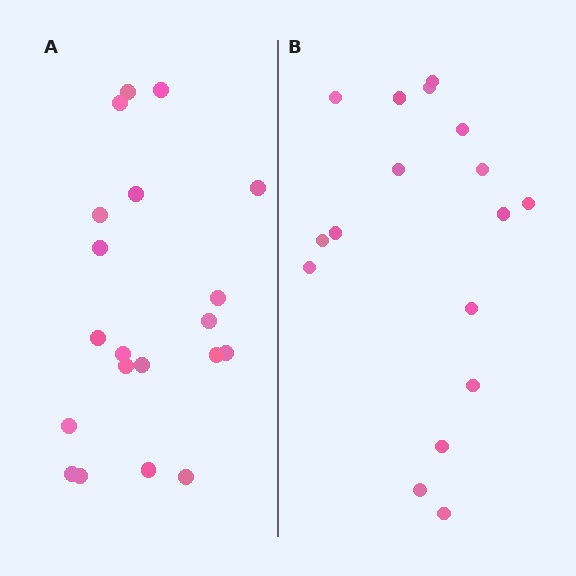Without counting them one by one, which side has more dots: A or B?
Region A (the left region) has more dots.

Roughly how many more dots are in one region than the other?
Region A has just a few more — roughly 2 or 3 more dots than region B.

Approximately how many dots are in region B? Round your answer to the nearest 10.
About 20 dots. (The exact count is 17, which rounds to 20.)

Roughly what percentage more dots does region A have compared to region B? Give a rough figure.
About 20% more.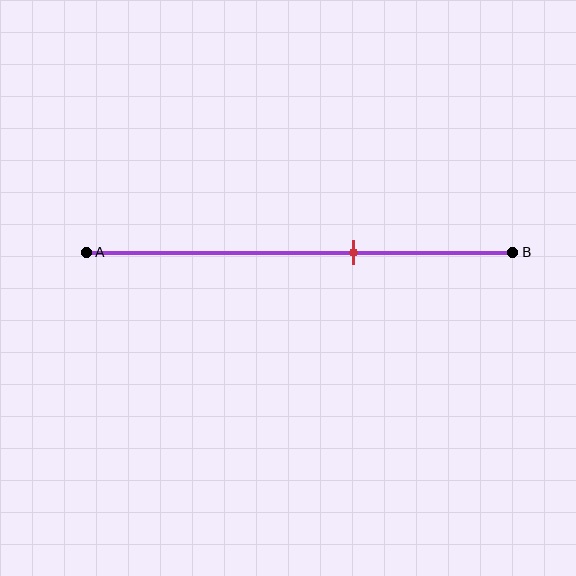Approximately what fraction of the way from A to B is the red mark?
The red mark is approximately 65% of the way from A to B.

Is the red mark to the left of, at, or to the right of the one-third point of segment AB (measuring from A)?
The red mark is to the right of the one-third point of segment AB.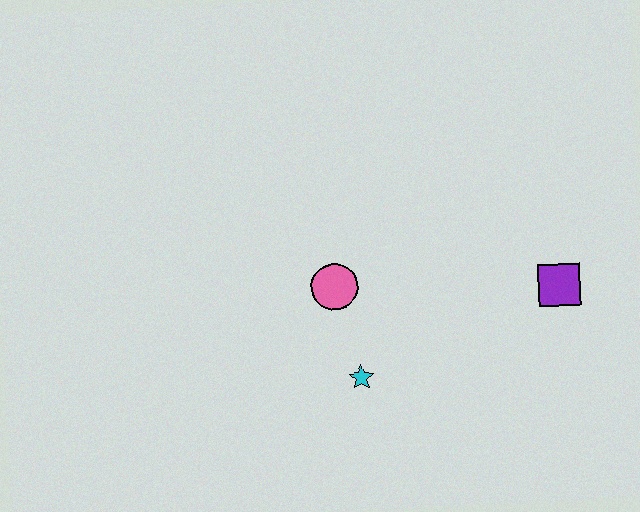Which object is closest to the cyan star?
The pink circle is closest to the cyan star.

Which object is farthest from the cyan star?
The purple square is farthest from the cyan star.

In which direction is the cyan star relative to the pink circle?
The cyan star is below the pink circle.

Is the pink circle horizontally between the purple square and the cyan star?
No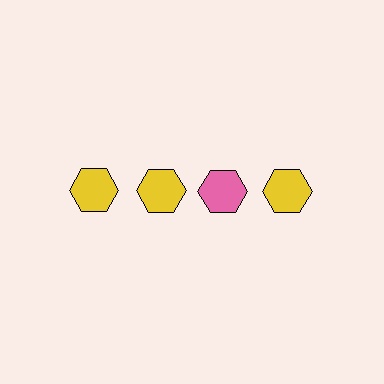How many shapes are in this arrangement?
There are 4 shapes arranged in a grid pattern.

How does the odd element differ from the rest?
It has a different color: pink instead of yellow.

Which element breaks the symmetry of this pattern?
The pink hexagon in the top row, center column breaks the symmetry. All other shapes are yellow hexagons.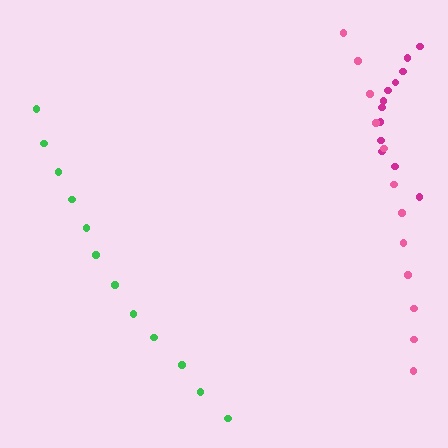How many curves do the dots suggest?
There are 3 distinct paths.